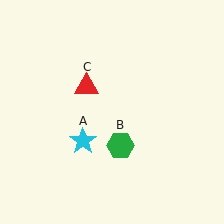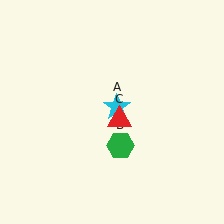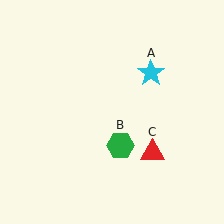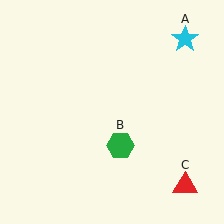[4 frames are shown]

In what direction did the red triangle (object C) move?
The red triangle (object C) moved down and to the right.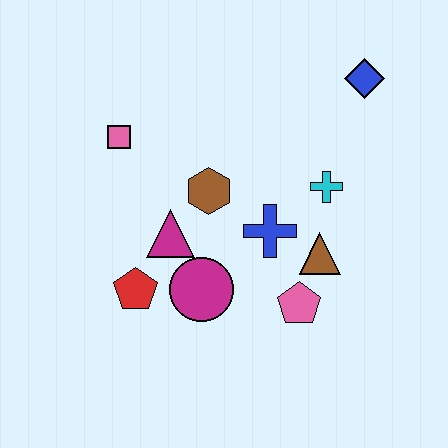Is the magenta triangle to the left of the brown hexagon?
Yes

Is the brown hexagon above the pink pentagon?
Yes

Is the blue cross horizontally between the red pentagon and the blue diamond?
Yes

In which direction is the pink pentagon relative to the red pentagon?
The pink pentagon is to the right of the red pentagon.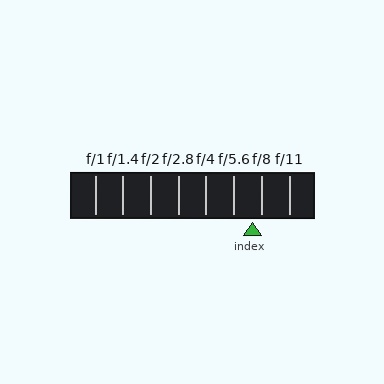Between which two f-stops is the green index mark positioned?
The index mark is between f/5.6 and f/8.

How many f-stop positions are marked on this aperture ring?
There are 8 f-stop positions marked.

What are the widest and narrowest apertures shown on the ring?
The widest aperture shown is f/1 and the narrowest is f/11.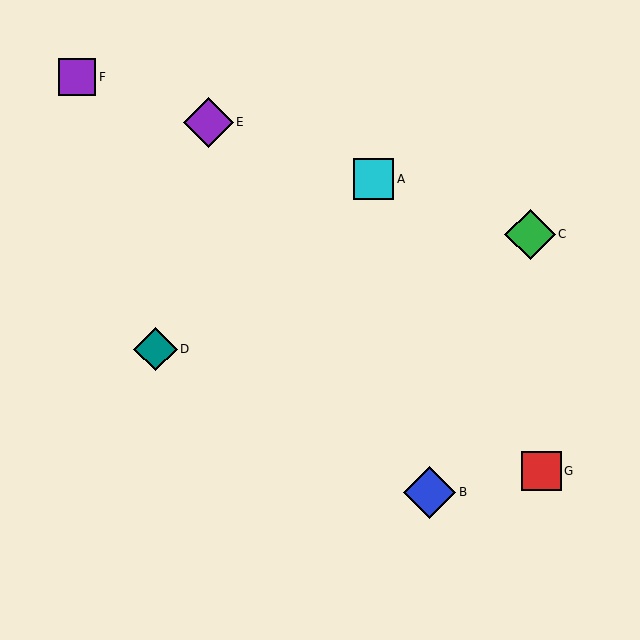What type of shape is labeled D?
Shape D is a teal diamond.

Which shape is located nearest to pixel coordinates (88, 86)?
The purple square (labeled F) at (77, 77) is nearest to that location.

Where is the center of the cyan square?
The center of the cyan square is at (374, 179).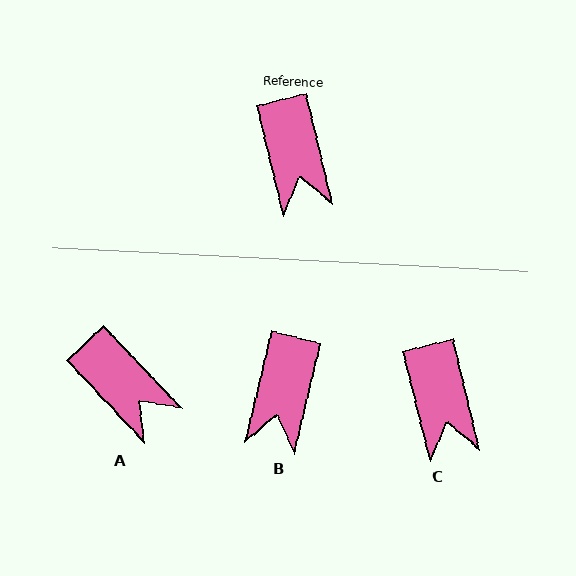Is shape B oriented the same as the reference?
No, it is off by about 27 degrees.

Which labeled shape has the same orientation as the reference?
C.